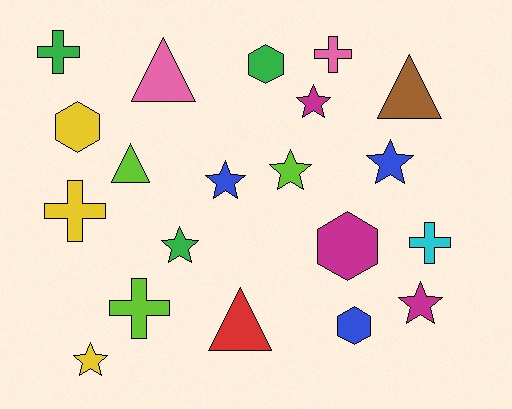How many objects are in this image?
There are 20 objects.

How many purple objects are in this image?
There are no purple objects.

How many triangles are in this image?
There are 4 triangles.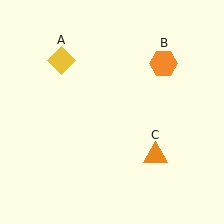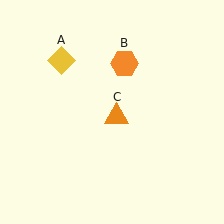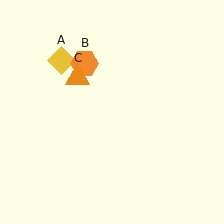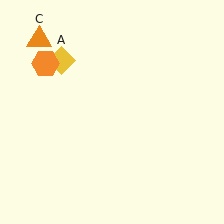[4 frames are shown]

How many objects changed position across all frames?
2 objects changed position: orange hexagon (object B), orange triangle (object C).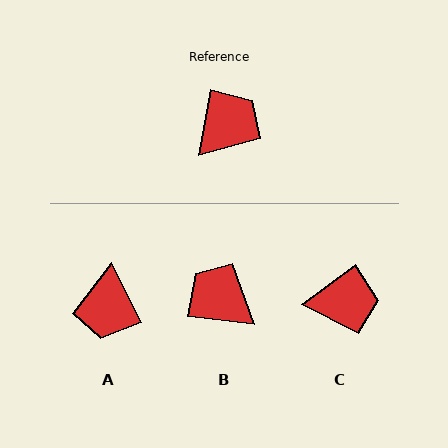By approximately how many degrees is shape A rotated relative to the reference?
Approximately 143 degrees clockwise.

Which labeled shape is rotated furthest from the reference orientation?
A, about 143 degrees away.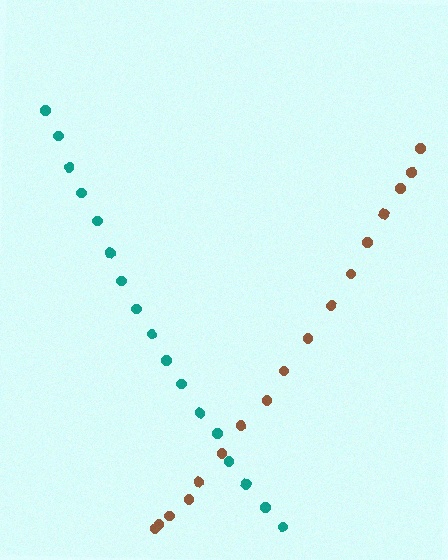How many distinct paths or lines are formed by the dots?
There are 2 distinct paths.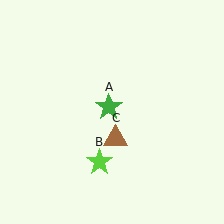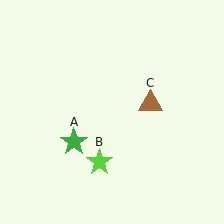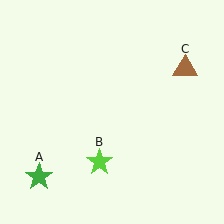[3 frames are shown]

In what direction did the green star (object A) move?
The green star (object A) moved down and to the left.